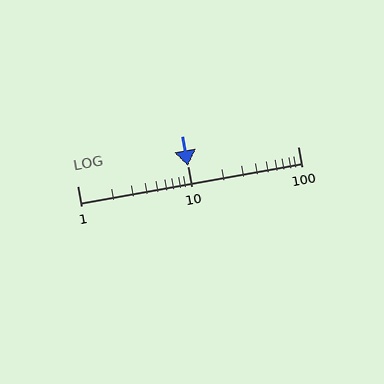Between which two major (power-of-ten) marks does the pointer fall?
The pointer is between 10 and 100.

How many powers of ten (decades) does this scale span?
The scale spans 2 decades, from 1 to 100.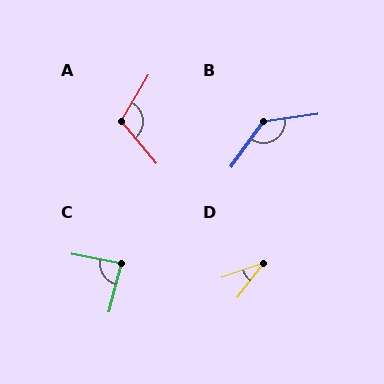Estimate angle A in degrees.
Approximately 109 degrees.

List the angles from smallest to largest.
D (34°), C (86°), A (109°), B (133°).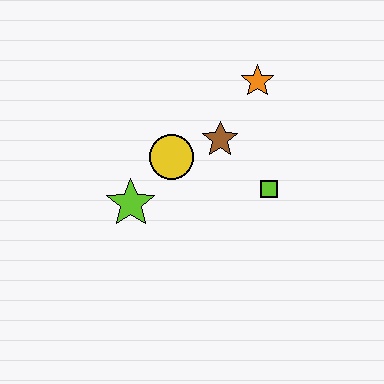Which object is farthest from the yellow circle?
The orange star is farthest from the yellow circle.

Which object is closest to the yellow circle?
The brown star is closest to the yellow circle.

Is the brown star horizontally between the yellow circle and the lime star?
No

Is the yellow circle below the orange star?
Yes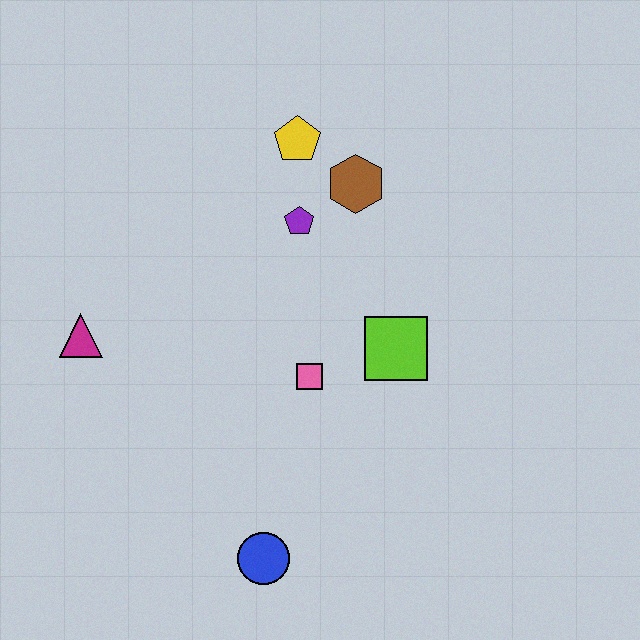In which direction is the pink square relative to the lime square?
The pink square is to the left of the lime square.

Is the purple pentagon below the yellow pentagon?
Yes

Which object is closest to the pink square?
The lime square is closest to the pink square.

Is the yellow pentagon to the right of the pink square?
No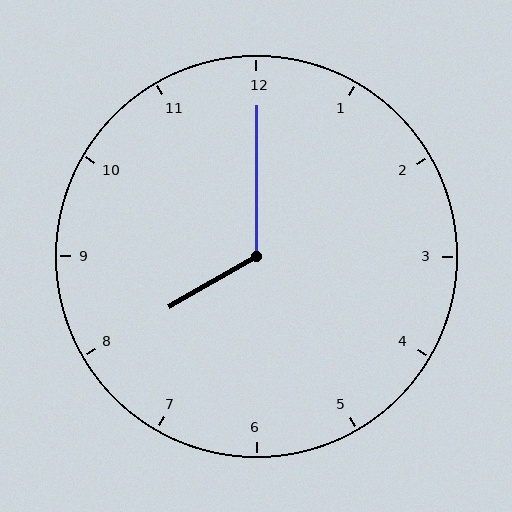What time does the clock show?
8:00.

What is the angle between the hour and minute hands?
Approximately 120 degrees.